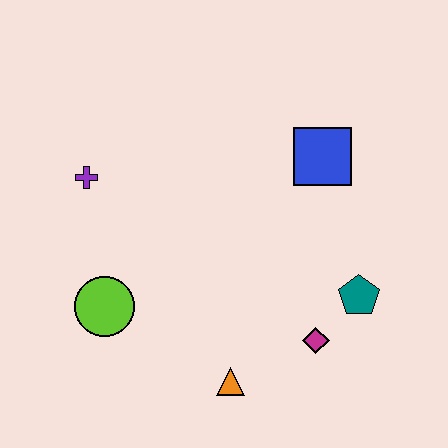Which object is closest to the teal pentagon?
The magenta diamond is closest to the teal pentagon.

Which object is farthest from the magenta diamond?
The purple cross is farthest from the magenta diamond.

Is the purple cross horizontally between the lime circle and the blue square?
No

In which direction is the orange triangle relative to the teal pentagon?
The orange triangle is to the left of the teal pentagon.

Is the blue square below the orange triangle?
No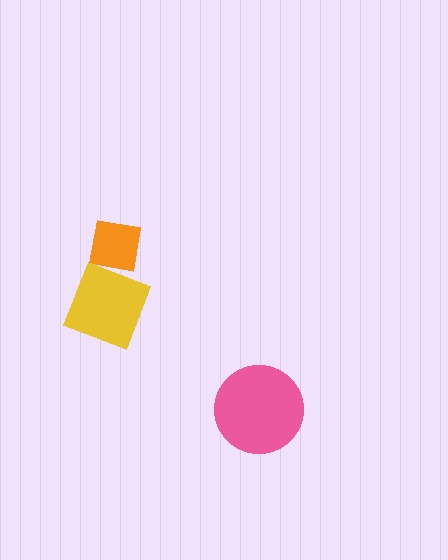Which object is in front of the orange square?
The yellow diamond is in front of the orange square.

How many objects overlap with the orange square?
1 object overlaps with the orange square.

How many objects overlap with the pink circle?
0 objects overlap with the pink circle.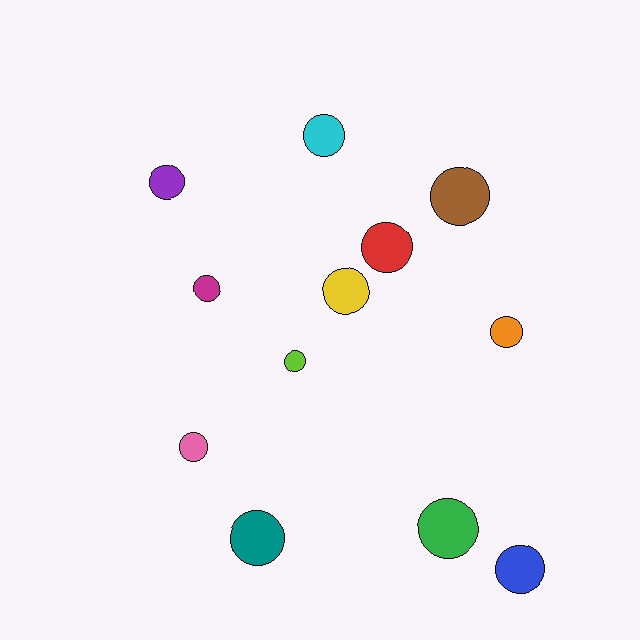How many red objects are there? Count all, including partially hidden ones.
There is 1 red object.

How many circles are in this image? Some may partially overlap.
There are 12 circles.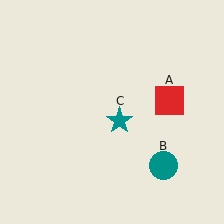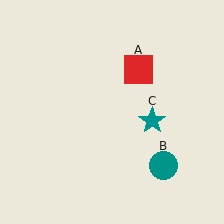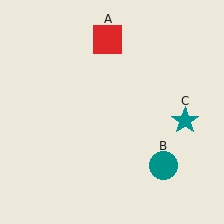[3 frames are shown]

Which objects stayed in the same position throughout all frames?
Teal circle (object B) remained stationary.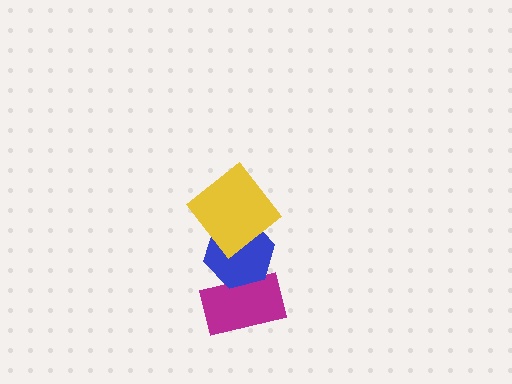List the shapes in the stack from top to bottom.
From top to bottom: the yellow diamond, the blue hexagon, the magenta rectangle.